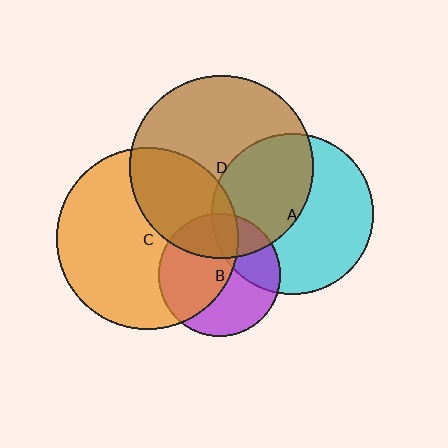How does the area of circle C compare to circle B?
Approximately 2.2 times.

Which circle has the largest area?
Circle D (brown).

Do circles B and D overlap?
Yes.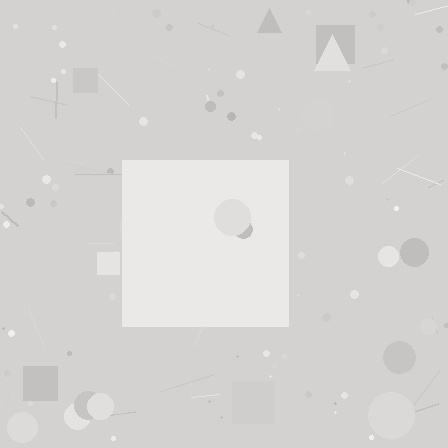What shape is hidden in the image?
A square is hidden in the image.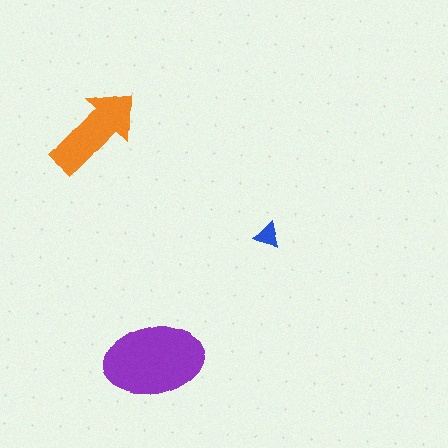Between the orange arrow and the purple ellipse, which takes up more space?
The purple ellipse.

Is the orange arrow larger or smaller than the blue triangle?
Larger.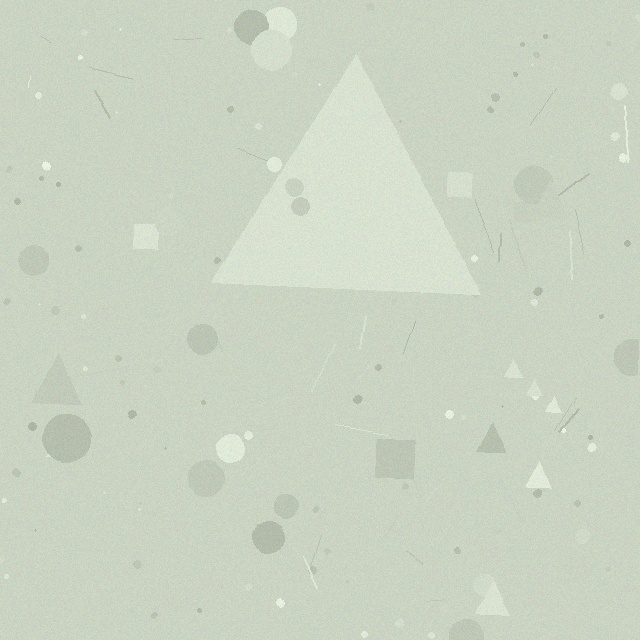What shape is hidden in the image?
A triangle is hidden in the image.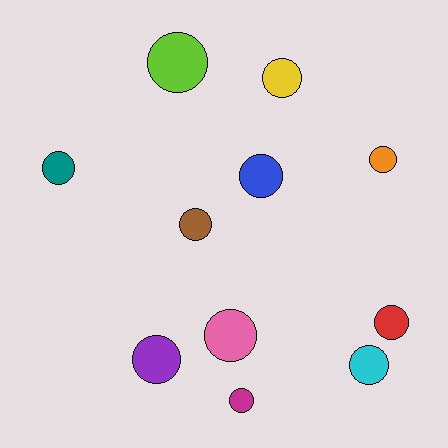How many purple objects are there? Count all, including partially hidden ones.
There is 1 purple object.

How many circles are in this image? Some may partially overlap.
There are 11 circles.